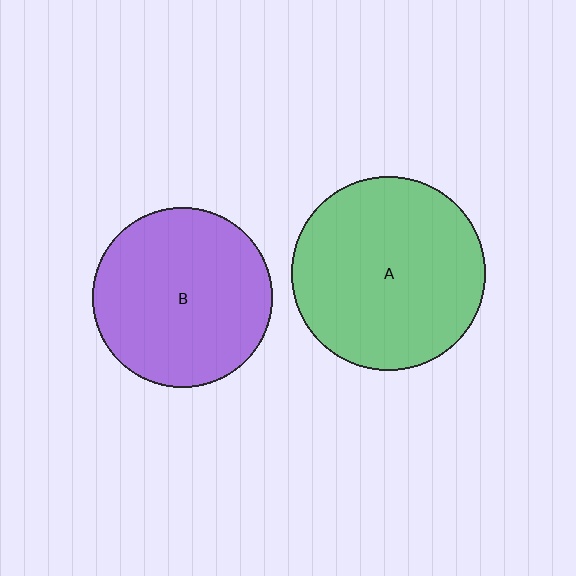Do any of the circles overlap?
No, none of the circles overlap.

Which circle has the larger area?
Circle A (green).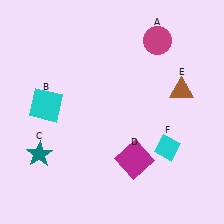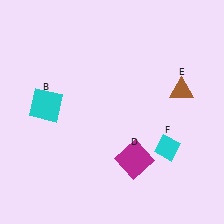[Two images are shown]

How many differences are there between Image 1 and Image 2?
There are 2 differences between the two images.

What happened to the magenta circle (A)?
The magenta circle (A) was removed in Image 2. It was in the top-right area of Image 1.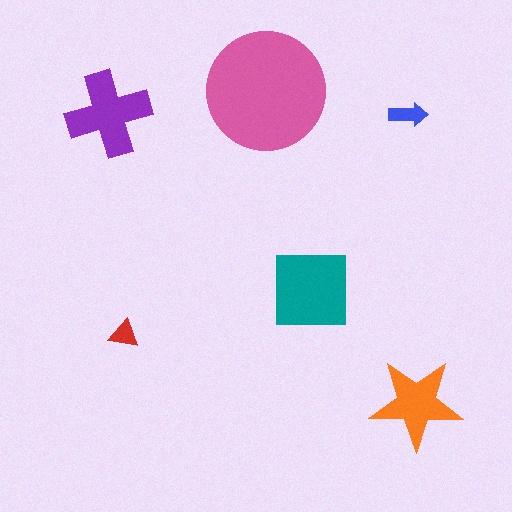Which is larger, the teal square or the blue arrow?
The teal square.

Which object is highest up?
The pink circle is topmost.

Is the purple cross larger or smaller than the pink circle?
Smaller.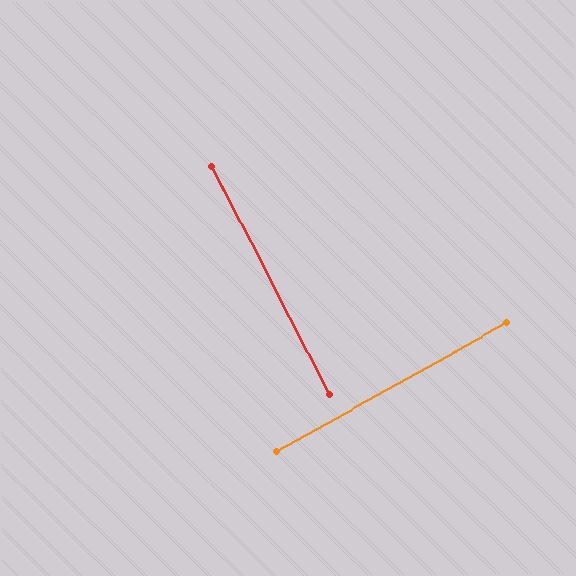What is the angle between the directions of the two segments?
Approximately 88 degrees.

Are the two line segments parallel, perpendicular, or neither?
Perpendicular — they meet at approximately 88°.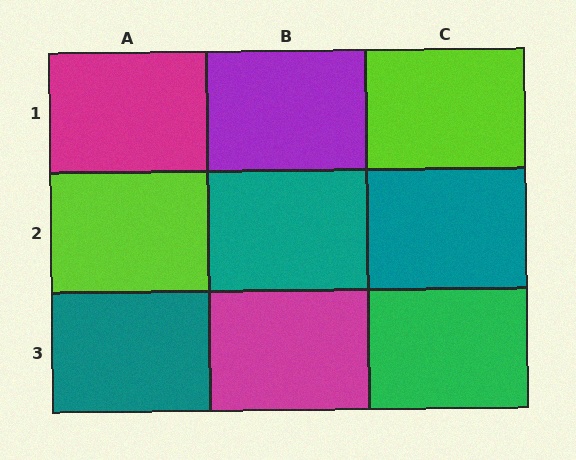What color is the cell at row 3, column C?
Green.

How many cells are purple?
1 cell is purple.